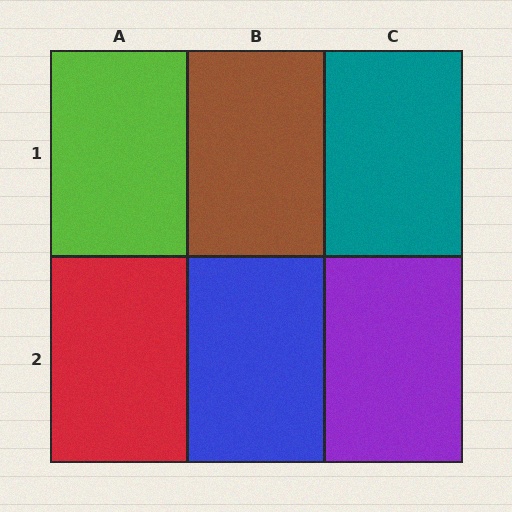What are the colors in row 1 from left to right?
Lime, brown, teal.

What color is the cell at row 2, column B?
Blue.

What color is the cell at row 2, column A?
Red.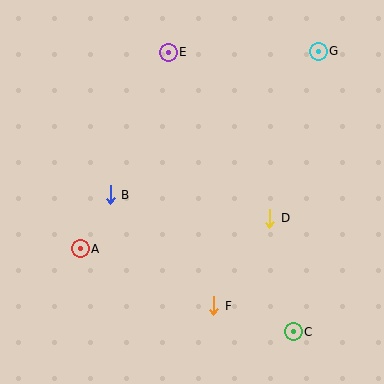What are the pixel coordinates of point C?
Point C is at (293, 332).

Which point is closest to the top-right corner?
Point G is closest to the top-right corner.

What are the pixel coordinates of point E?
Point E is at (168, 52).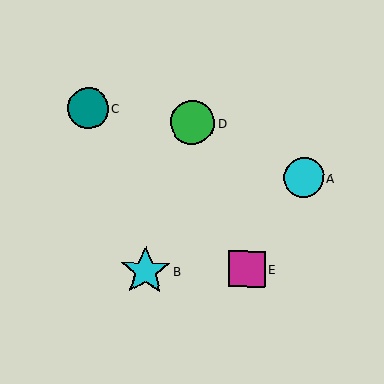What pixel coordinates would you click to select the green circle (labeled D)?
Click at (193, 123) to select the green circle D.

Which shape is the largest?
The cyan star (labeled B) is the largest.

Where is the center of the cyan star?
The center of the cyan star is at (145, 271).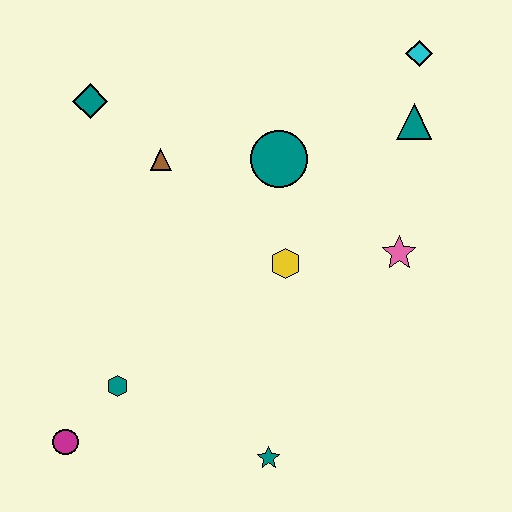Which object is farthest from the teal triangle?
The magenta circle is farthest from the teal triangle.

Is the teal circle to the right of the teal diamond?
Yes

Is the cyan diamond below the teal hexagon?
No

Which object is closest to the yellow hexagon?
The teal circle is closest to the yellow hexagon.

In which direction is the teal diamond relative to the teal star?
The teal diamond is above the teal star.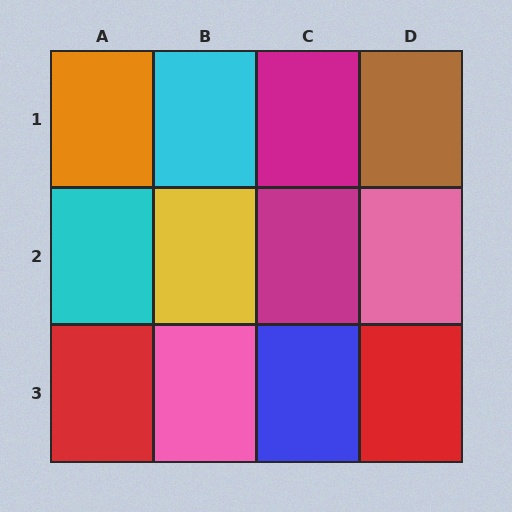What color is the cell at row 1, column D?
Brown.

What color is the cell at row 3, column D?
Red.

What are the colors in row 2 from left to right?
Cyan, yellow, magenta, pink.